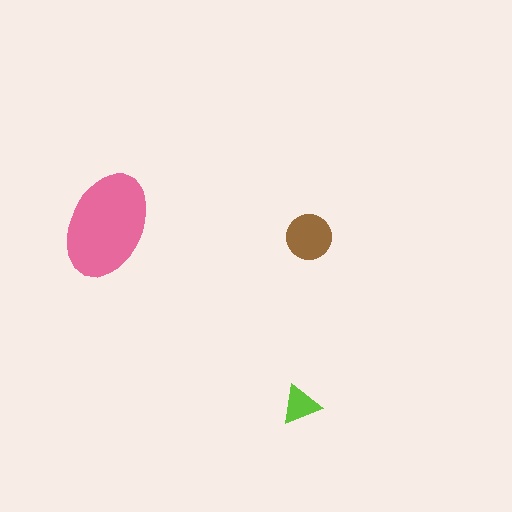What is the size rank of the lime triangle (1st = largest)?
3rd.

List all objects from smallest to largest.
The lime triangle, the brown circle, the pink ellipse.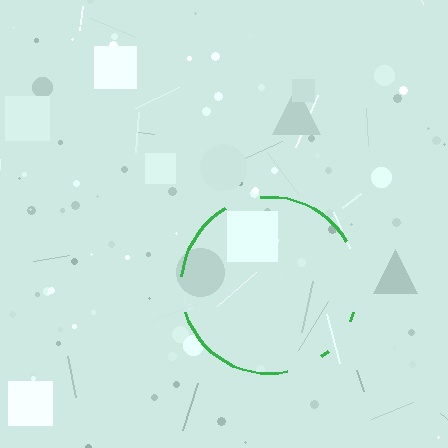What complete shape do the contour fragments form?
The contour fragments form a circle.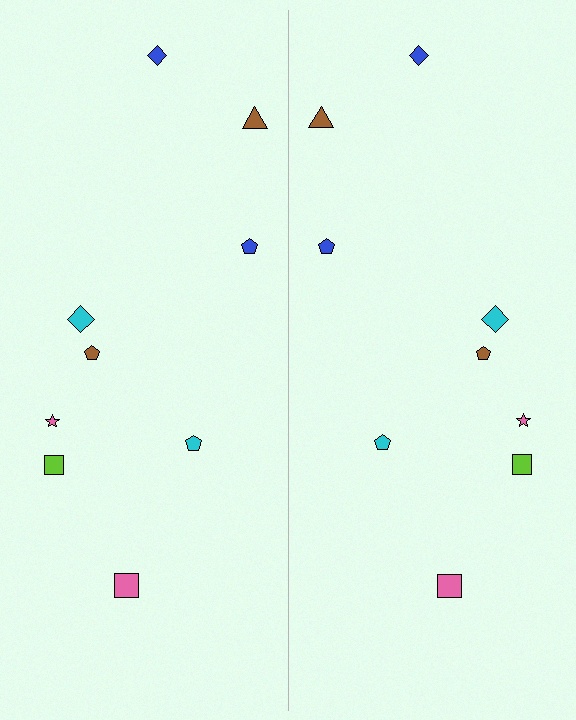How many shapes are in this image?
There are 18 shapes in this image.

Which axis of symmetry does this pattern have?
The pattern has a vertical axis of symmetry running through the center of the image.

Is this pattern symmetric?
Yes, this pattern has bilateral (reflection) symmetry.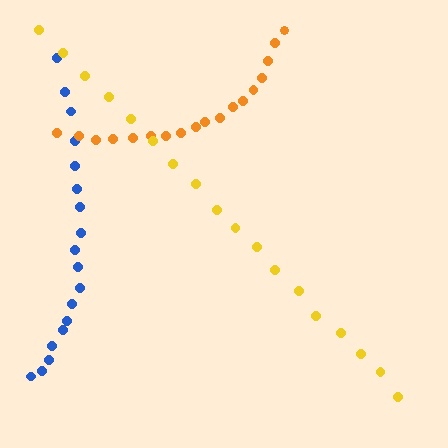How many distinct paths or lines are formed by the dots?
There are 3 distinct paths.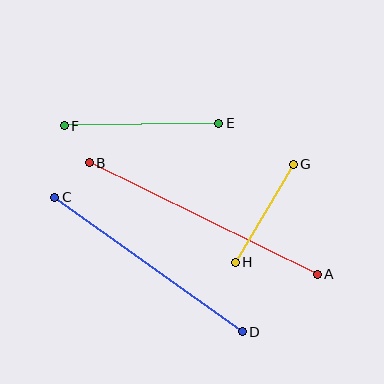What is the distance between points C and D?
The distance is approximately 231 pixels.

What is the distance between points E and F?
The distance is approximately 155 pixels.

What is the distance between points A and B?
The distance is approximately 254 pixels.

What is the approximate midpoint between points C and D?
The midpoint is at approximately (148, 264) pixels.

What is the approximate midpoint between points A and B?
The midpoint is at approximately (203, 219) pixels.